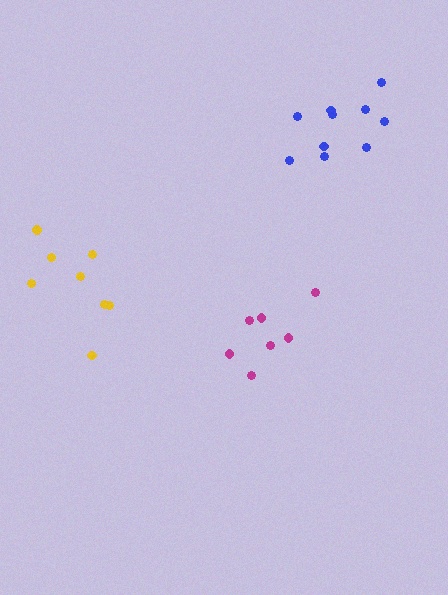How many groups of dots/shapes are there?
There are 3 groups.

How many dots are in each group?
Group 1: 8 dots, Group 2: 7 dots, Group 3: 10 dots (25 total).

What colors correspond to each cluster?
The clusters are colored: yellow, magenta, blue.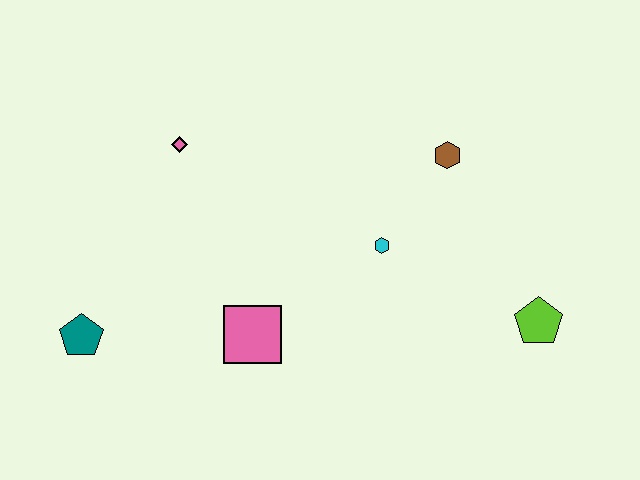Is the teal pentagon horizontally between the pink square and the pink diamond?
No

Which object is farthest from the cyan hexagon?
The teal pentagon is farthest from the cyan hexagon.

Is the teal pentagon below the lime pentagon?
Yes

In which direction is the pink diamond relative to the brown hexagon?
The pink diamond is to the left of the brown hexagon.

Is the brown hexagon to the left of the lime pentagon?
Yes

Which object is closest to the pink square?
The cyan hexagon is closest to the pink square.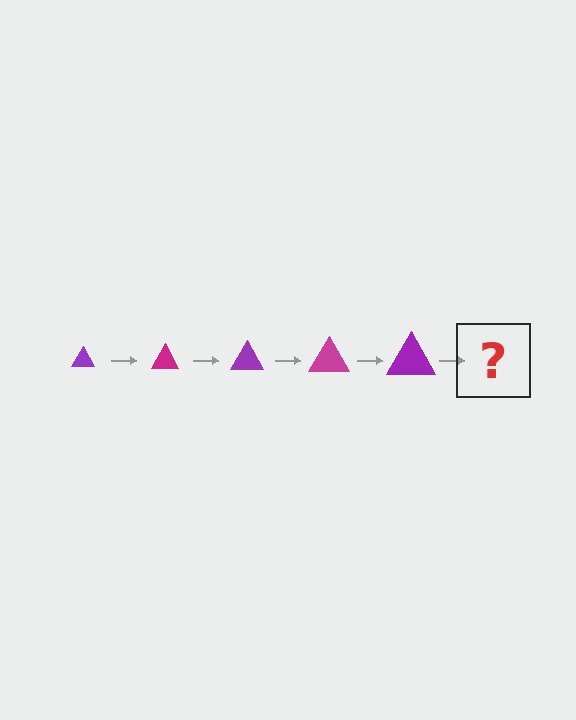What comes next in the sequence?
The next element should be a magenta triangle, larger than the previous one.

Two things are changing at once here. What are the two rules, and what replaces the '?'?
The two rules are that the triangle grows larger each step and the color cycles through purple and magenta. The '?' should be a magenta triangle, larger than the previous one.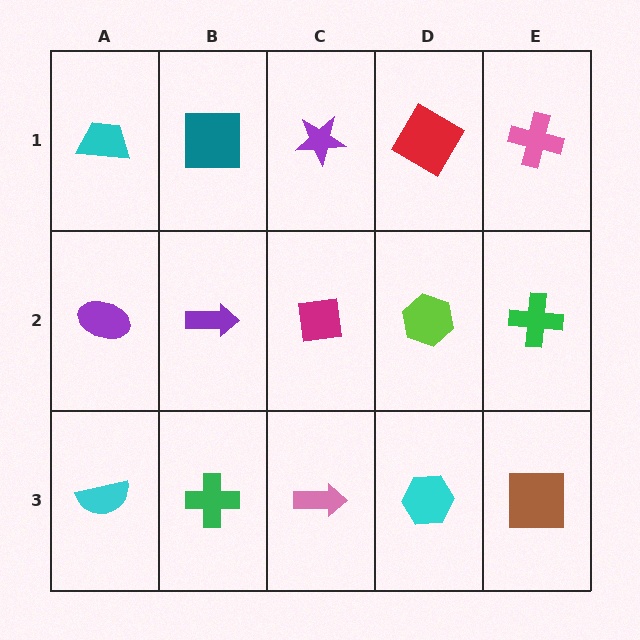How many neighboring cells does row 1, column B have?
3.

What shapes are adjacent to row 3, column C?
A magenta square (row 2, column C), a green cross (row 3, column B), a cyan hexagon (row 3, column D).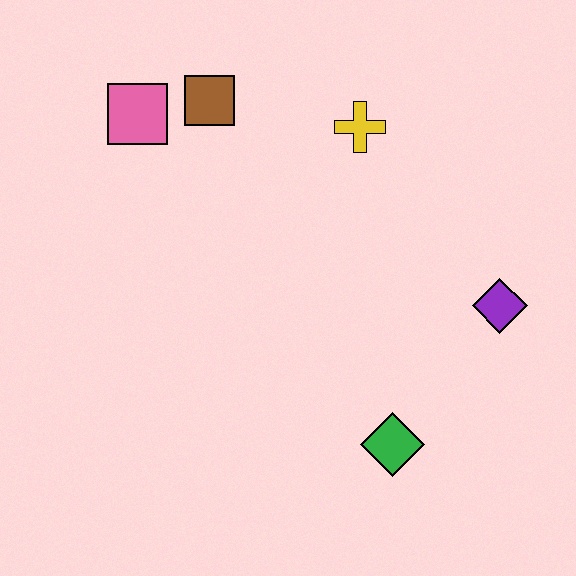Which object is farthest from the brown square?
The green diamond is farthest from the brown square.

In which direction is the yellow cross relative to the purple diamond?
The yellow cross is above the purple diamond.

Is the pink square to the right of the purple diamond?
No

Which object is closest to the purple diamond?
The green diamond is closest to the purple diamond.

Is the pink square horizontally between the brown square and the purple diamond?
No